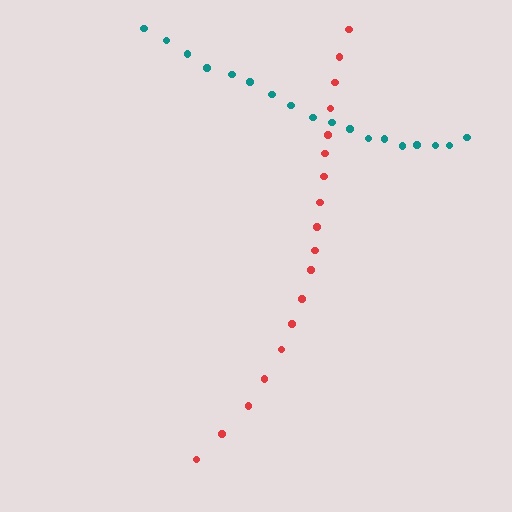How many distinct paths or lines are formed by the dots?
There are 2 distinct paths.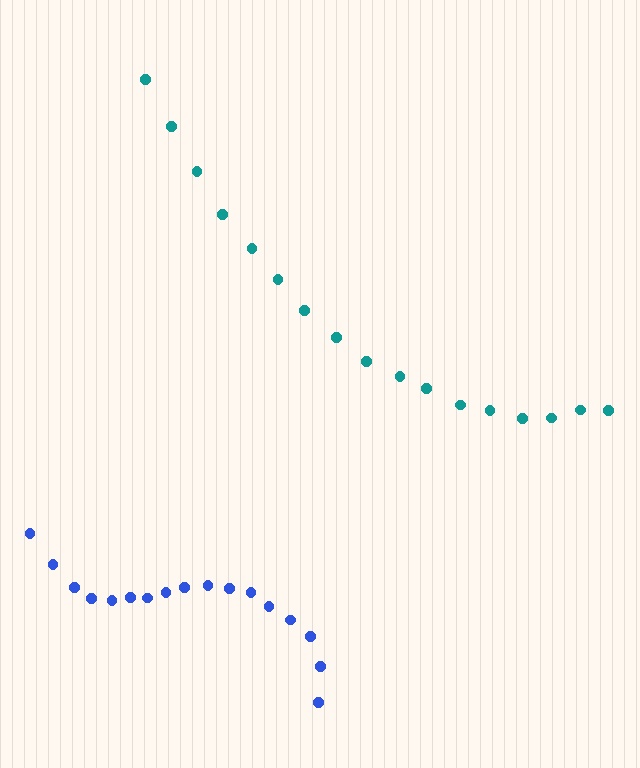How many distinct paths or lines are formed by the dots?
There are 2 distinct paths.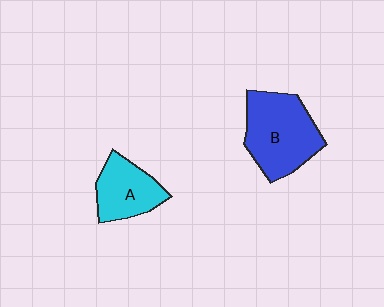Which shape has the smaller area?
Shape A (cyan).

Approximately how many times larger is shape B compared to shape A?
Approximately 1.5 times.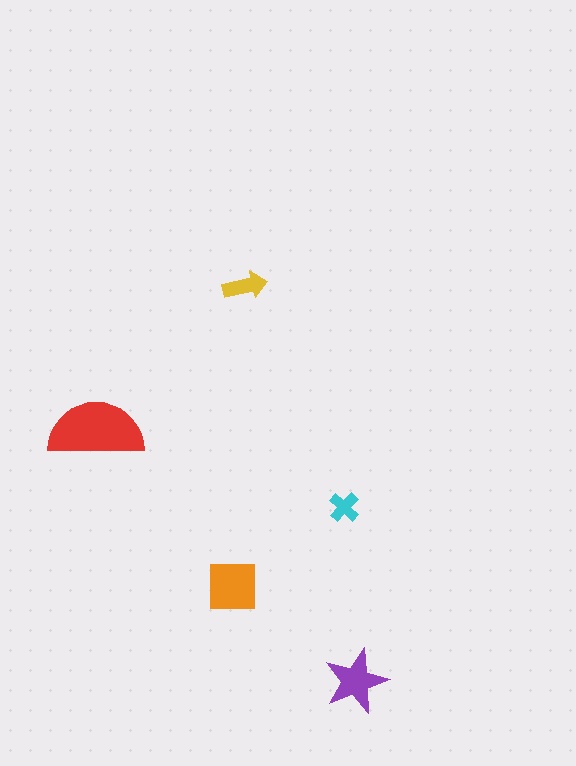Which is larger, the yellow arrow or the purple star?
The purple star.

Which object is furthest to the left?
The red semicircle is leftmost.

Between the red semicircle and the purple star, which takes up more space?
The red semicircle.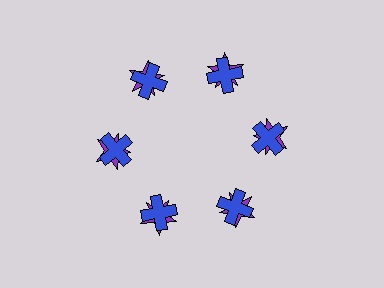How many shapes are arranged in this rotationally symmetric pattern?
There are 12 shapes, arranged in 6 groups of 2.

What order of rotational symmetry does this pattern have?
This pattern has 6-fold rotational symmetry.